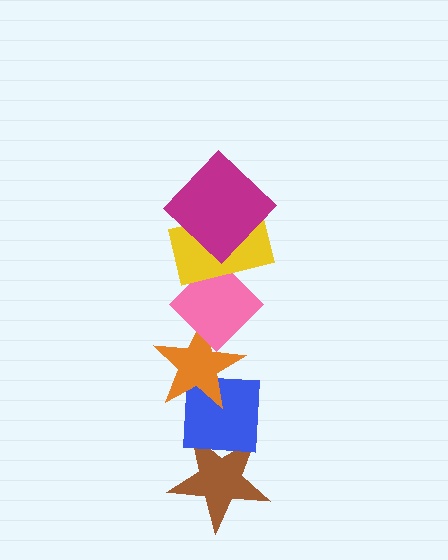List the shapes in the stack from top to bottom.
From top to bottom: the magenta diamond, the yellow rectangle, the pink diamond, the orange star, the blue square, the brown star.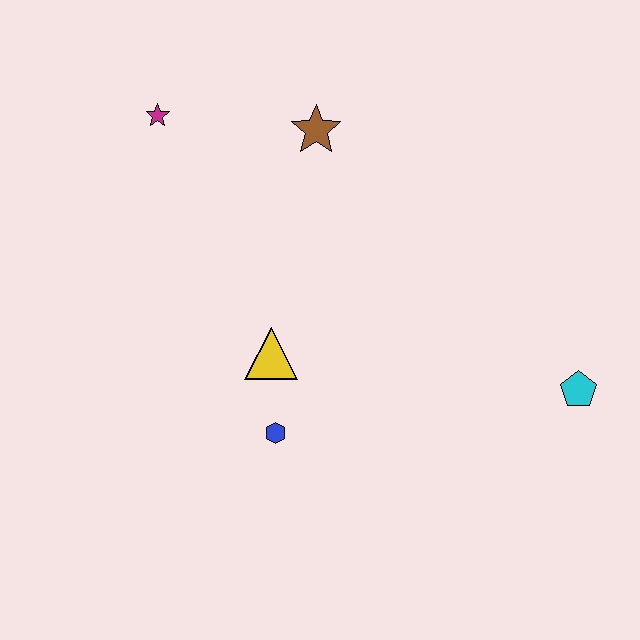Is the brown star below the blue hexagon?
No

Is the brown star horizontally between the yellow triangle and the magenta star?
No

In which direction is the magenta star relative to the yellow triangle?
The magenta star is above the yellow triangle.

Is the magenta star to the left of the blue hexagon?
Yes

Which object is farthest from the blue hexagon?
The magenta star is farthest from the blue hexagon.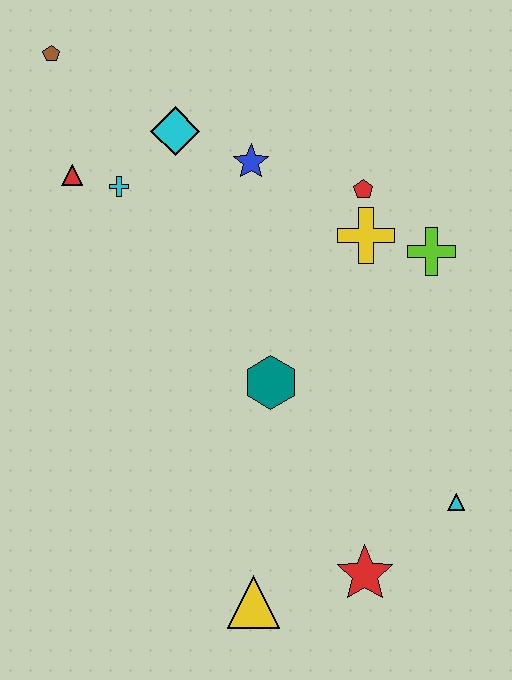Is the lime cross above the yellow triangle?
Yes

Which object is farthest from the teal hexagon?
The brown pentagon is farthest from the teal hexagon.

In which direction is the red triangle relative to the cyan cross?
The red triangle is to the left of the cyan cross.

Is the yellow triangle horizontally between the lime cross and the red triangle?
Yes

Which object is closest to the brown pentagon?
The red triangle is closest to the brown pentagon.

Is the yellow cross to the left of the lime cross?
Yes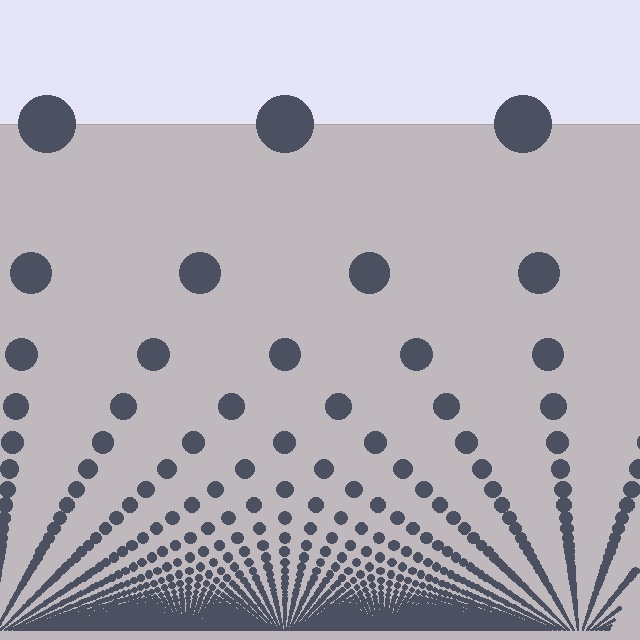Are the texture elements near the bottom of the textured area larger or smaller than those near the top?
Smaller. The gradient is inverted — elements near the bottom are smaller and denser.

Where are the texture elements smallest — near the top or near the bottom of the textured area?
Near the bottom.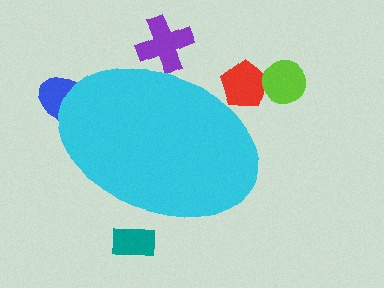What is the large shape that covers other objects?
A cyan ellipse.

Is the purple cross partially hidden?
Yes, the purple cross is partially hidden behind the cyan ellipse.